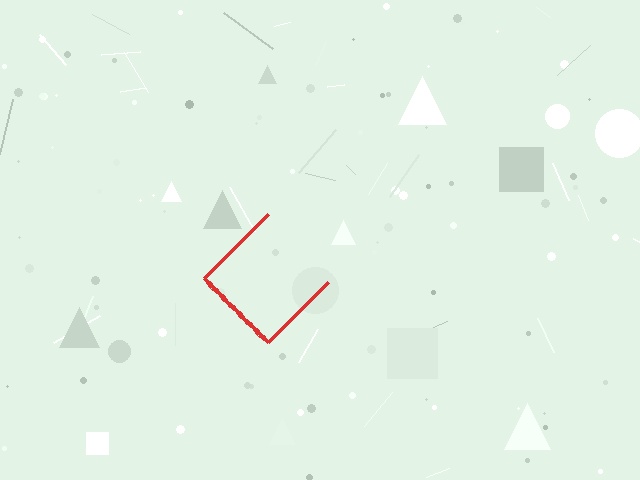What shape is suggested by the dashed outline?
The dashed outline suggests a diamond.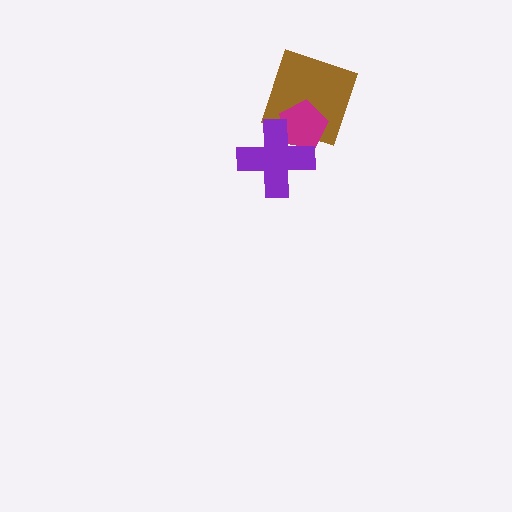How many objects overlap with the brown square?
1 object overlaps with the brown square.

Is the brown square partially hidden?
Yes, it is partially covered by another shape.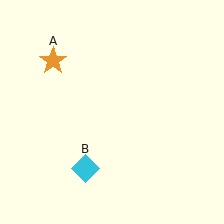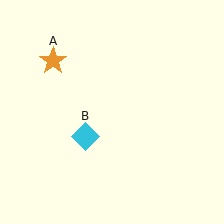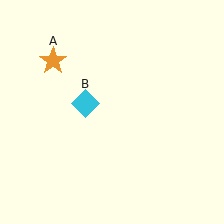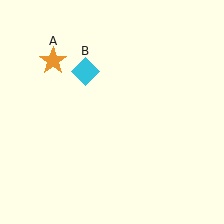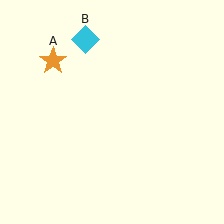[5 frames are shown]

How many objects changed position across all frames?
1 object changed position: cyan diamond (object B).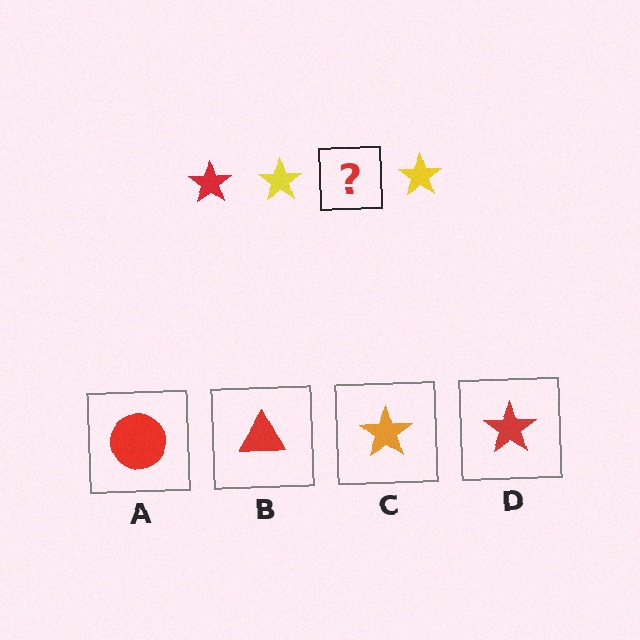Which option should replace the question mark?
Option D.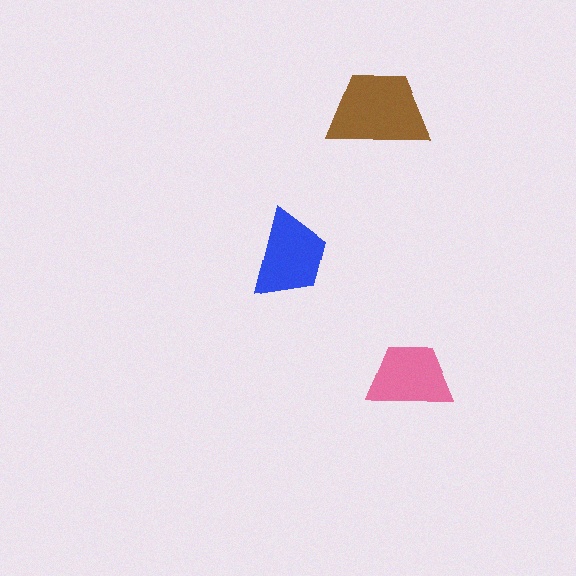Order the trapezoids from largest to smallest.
the brown one, the blue one, the pink one.